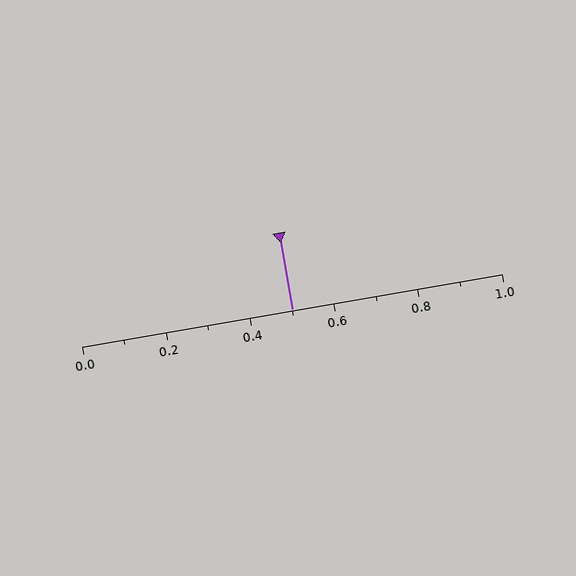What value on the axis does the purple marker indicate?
The marker indicates approximately 0.5.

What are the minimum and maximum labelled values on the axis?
The axis runs from 0.0 to 1.0.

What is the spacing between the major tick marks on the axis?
The major ticks are spaced 0.2 apart.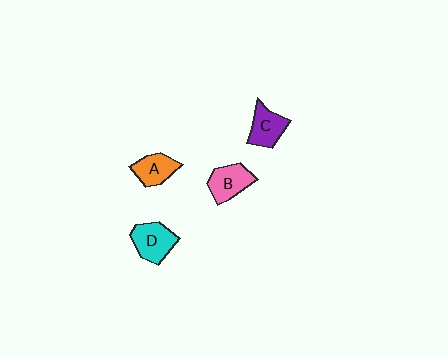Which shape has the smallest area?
Shape A (orange).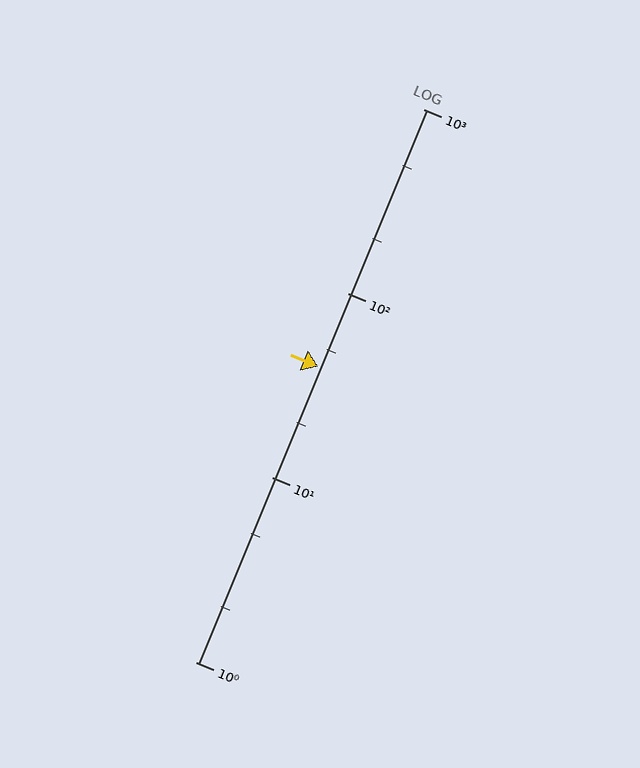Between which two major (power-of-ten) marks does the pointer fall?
The pointer is between 10 and 100.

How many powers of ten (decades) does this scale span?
The scale spans 3 decades, from 1 to 1000.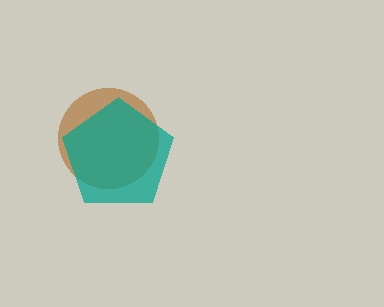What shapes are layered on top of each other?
The layered shapes are: a brown circle, a teal pentagon.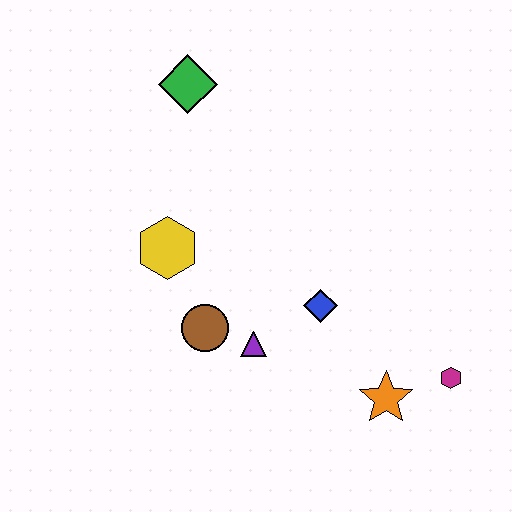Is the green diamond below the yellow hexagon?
No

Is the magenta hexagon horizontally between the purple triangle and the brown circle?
No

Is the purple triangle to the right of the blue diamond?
No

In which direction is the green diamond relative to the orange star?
The green diamond is above the orange star.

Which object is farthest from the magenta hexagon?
The green diamond is farthest from the magenta hexagon.